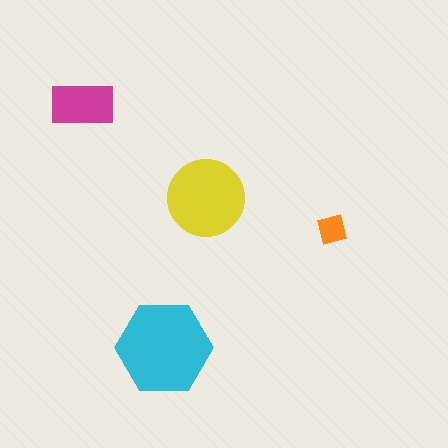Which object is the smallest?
The orange square.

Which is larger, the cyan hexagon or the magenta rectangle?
The cyan hexagon.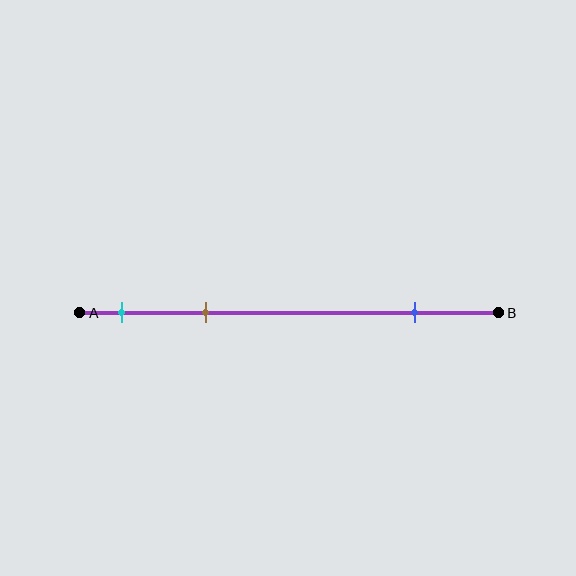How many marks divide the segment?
There are 3 marks dividing the segment.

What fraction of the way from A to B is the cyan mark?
The cyan mark is approximately 10% (0.1) of the way from A to B.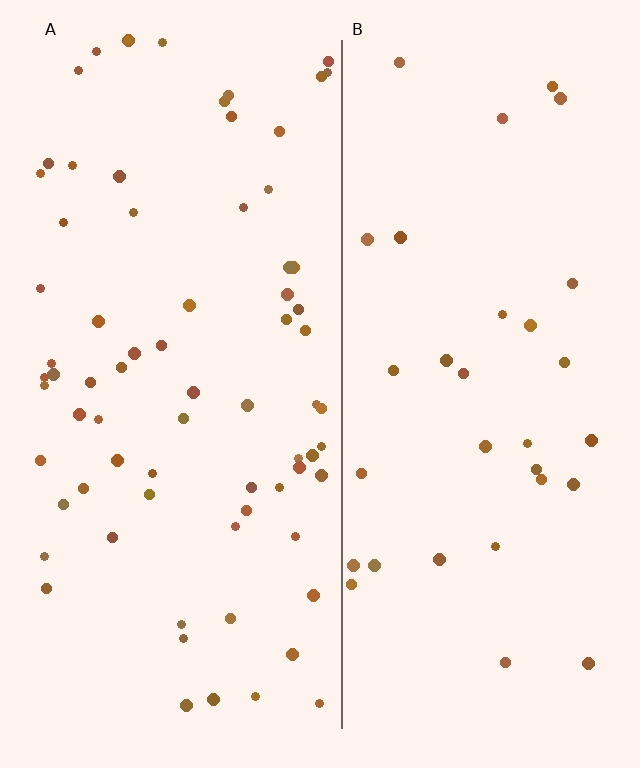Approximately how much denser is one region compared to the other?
Approximately 2.3× — region A over region B.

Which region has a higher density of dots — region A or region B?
A (the left).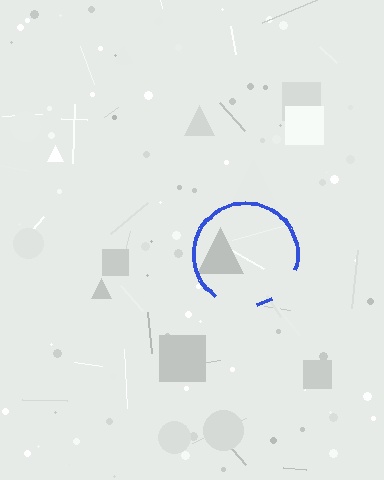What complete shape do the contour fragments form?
The contour fragments form a circle.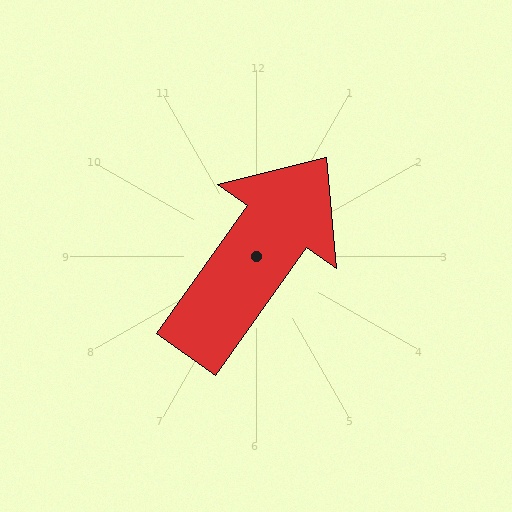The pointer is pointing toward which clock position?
Roughly 1 o'clock.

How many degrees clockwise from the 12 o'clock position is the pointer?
Approximately 36 degrees.